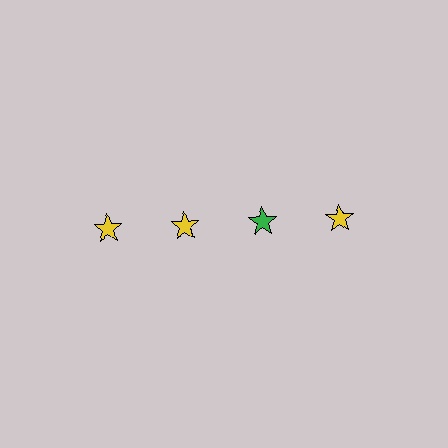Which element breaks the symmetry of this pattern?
The green star in the top row, center column breaks the symmetry. All other shapes are yellow stars.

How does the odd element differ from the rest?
It has a different color: green instead of yellow.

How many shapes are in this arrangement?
There are 4 shapes arranged in a grid pattern.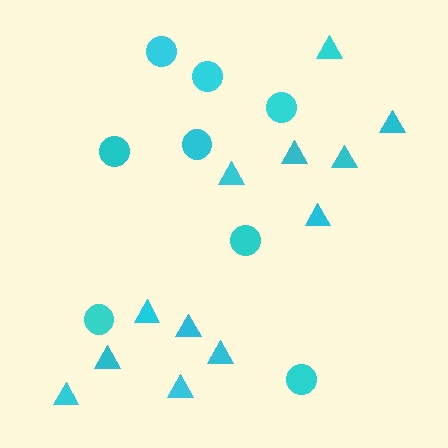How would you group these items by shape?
There are 2 groups: one group of circles (8) and one group of triangles (12).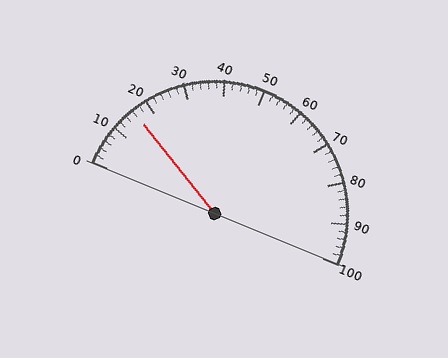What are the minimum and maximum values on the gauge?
The gauge ranges from 0 to 100.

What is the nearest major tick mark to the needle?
The nearest major tick mark is 20.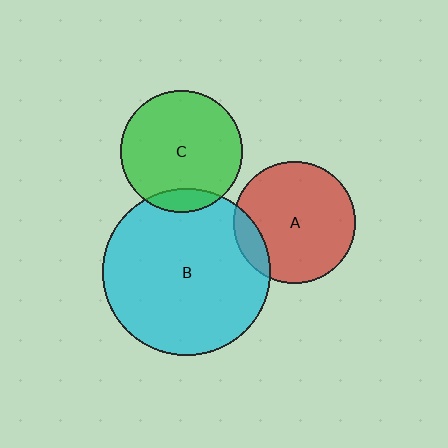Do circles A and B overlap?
Yes.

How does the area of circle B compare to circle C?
Approximately 1.9 times.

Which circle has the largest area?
Circle B (cyan).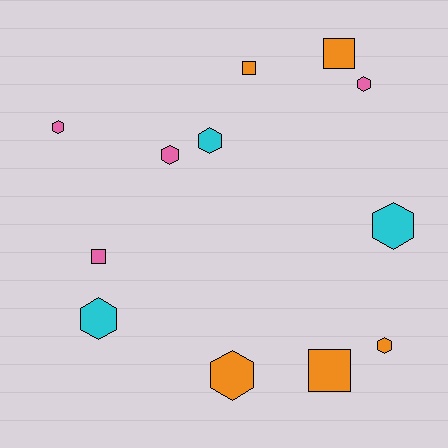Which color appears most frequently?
Orange, with 5 objects.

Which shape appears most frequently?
Hexagon, with 8 objects.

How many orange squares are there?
There are 3 orange squares.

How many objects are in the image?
There are 12 objects.